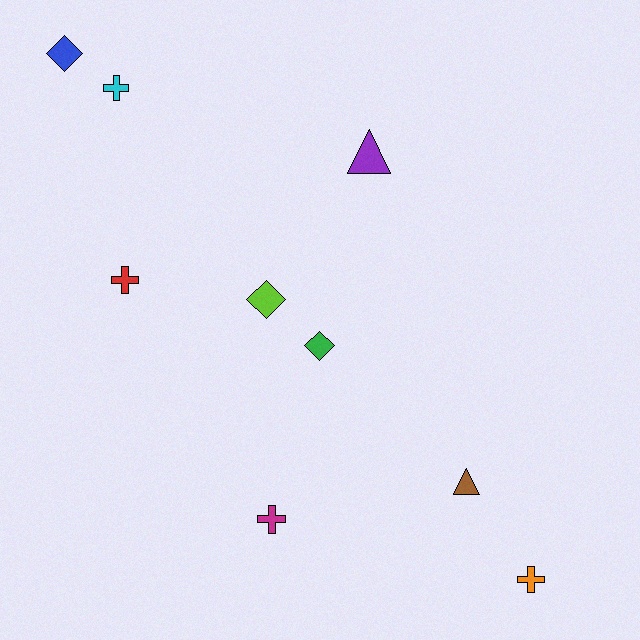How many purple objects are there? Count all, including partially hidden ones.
There is 1 purple object.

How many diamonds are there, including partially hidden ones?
There are 3 diamonds.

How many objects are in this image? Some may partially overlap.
There are 9 objects.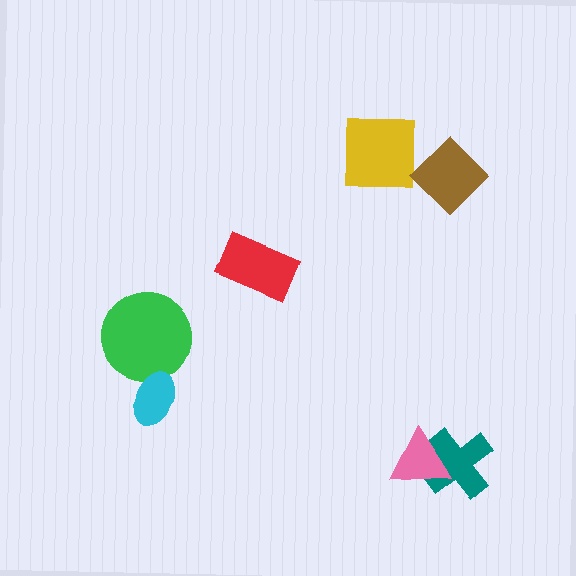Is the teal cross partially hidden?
Yes, it is partially covered by another shape.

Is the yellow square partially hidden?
No, no other shape covers it.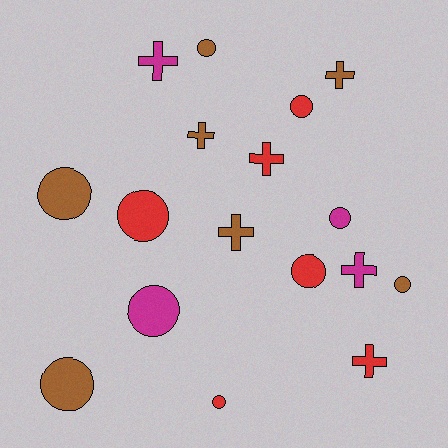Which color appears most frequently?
Brown, with 7 objects.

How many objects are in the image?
There are 17 objects.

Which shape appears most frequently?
Circle, with 10 objects.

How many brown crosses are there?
There are 3 brown crosses.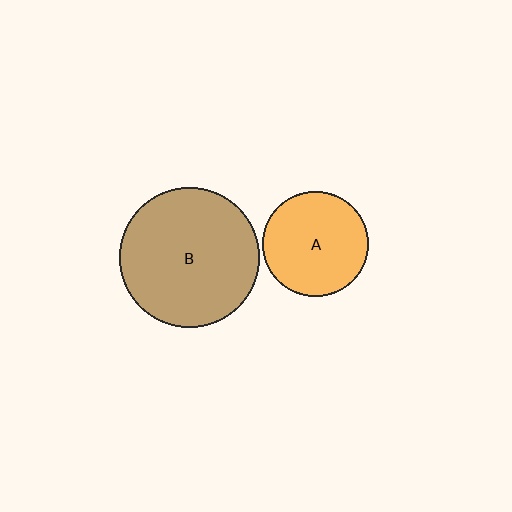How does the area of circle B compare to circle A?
Approximately 1.8 times.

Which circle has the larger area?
Circle B (brown).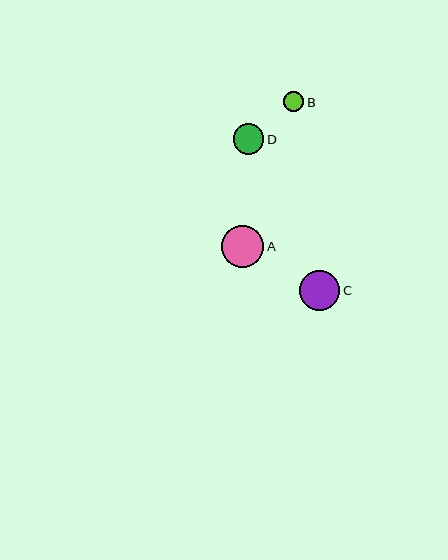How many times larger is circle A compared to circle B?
Circle A is approximately 2.1 times the size of circle B.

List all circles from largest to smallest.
From largest to smallest: A, C, D, B.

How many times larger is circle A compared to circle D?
Circle A is approximately 1.4 times the size of circle D.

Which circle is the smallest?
Circle B is the smallest with a size of approximately 20 pixels.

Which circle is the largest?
Circle A is the largest with a size of approximately 42 pixels.